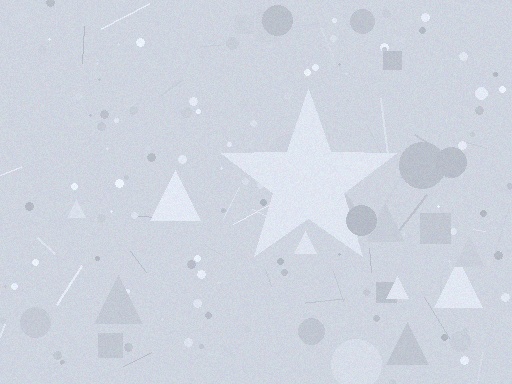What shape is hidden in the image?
A star is hidden in the image.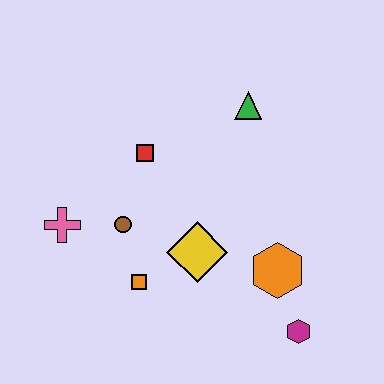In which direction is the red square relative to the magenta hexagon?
The red square is above the magenta hexagon.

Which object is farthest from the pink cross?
The magenta hexagon is farthest from the pink cross.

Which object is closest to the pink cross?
The brown circle is closest to the pink cross.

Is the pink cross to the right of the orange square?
No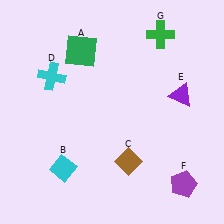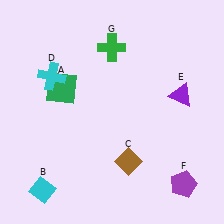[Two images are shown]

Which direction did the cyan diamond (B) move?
The cyan diamond (B) moved down.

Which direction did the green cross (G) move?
The green cross (G) moved left.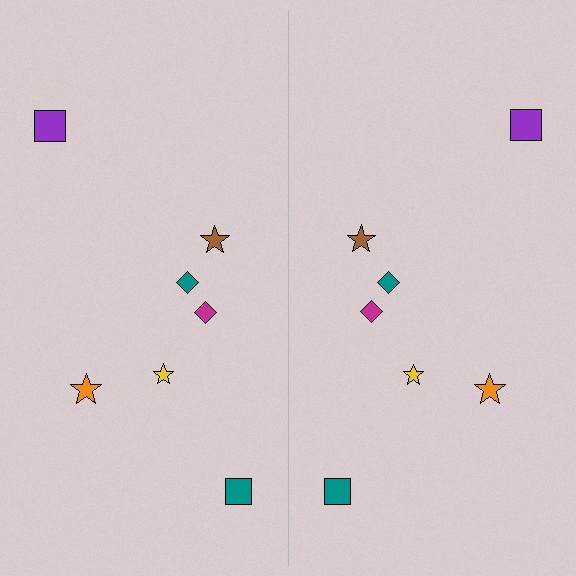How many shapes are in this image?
There are 14 shapes in this image.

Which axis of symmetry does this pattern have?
The pattern has a vertical axis of symmetry running through the center of the image.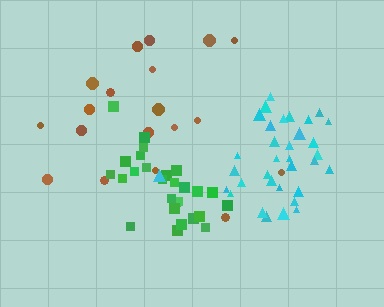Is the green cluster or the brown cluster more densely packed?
Green.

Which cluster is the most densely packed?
Green.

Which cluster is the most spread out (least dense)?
Brown.